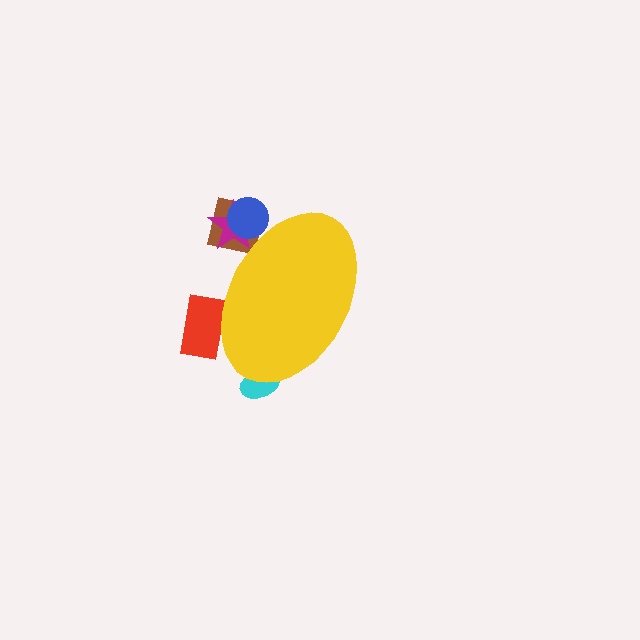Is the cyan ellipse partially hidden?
Yes, the cyan ellipse is partially hidden behind the yellow ellipse.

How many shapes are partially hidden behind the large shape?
5 shapes are partially hidden.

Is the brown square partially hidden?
Yes, the brown square is partially hidden behind the yellow ellipse.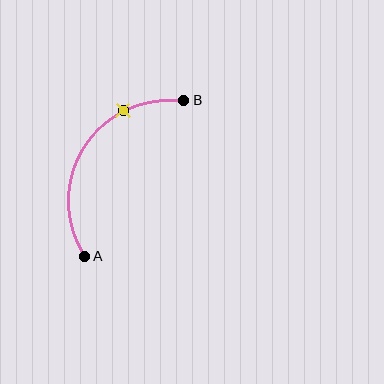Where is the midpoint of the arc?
The arc midpoint is the point on the curve farthest from the straight line joining A and B. It sits to the left of that line.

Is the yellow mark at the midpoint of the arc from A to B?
No. The yellow mark lies on the arc but is closer to endpoint B. The arc midpoint would be at the point on the curve equidistant along the arc from both A and B.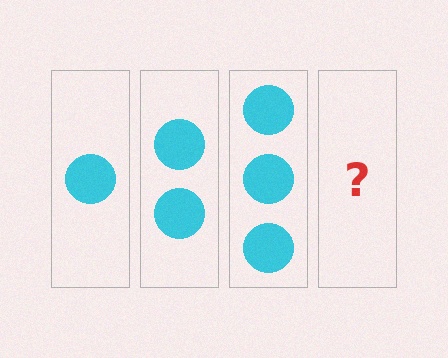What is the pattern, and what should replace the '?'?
The pattern is that each step adds one more circle. The '?' should be 4 circles.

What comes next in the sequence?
The next element should be 4 circles.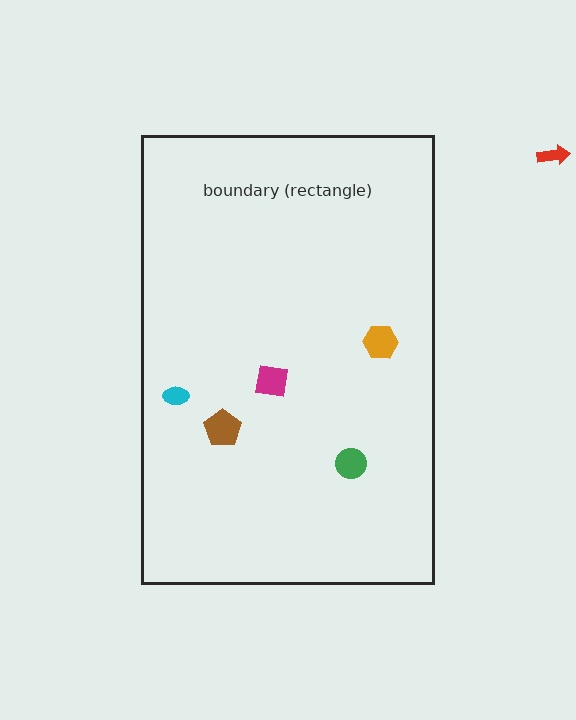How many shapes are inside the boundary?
5 inside, 1 outside.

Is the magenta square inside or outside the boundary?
Inside.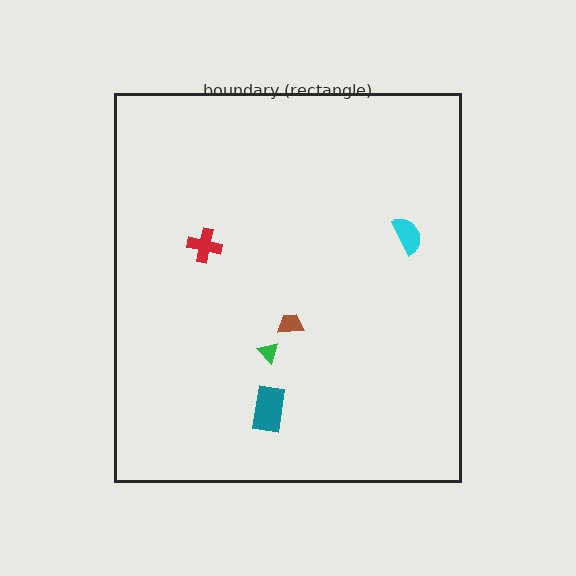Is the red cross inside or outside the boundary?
Inside.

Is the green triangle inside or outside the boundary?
Inside.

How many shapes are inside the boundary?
5 inside, 0 outside.